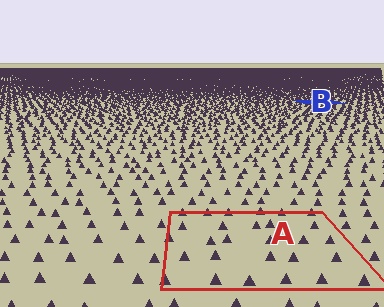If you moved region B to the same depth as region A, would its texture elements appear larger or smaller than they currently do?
They would appear larger. At a closer depth, the same texture elements are projected at a bigger on-screen size.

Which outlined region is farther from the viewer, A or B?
Region B is farther from the viewer — the texture elements inside it appear smaller and more densely packed.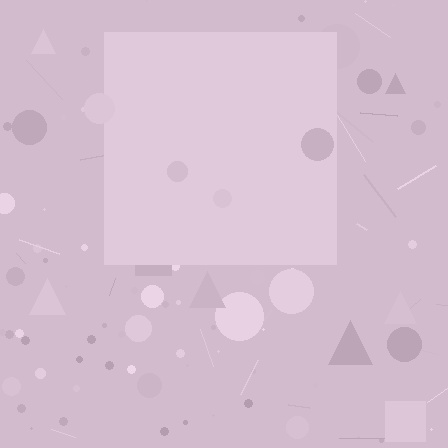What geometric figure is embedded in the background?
A square is embedded in the background.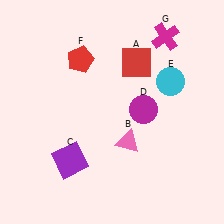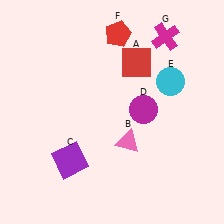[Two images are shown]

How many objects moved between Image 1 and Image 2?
1 object moved between the two images.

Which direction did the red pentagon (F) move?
The red pentagon (F) moved right.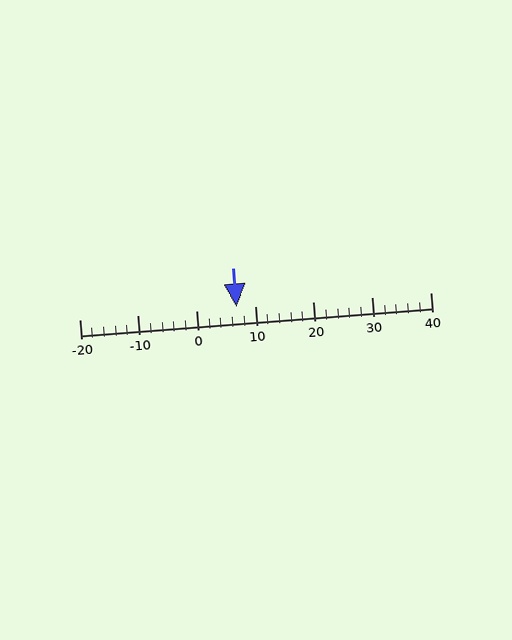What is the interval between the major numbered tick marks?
The major tick marks are spaced 10 units apart.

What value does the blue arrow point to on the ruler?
The blue arrow points to approximately 7.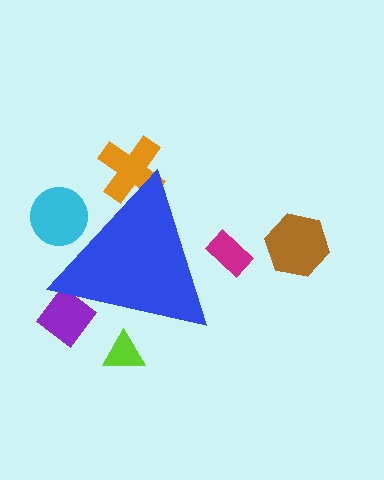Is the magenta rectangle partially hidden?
Yes, the magenta rectangle is partially hidden behind the blue triangle.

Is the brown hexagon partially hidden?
No, the brown hexagon is fully visible.